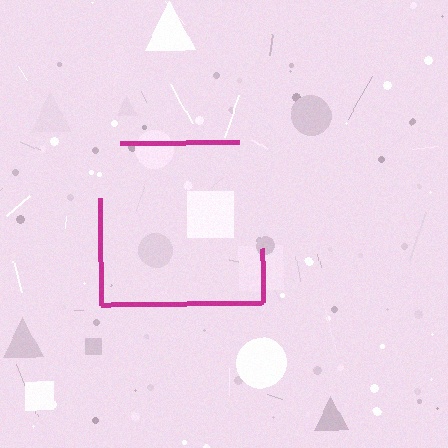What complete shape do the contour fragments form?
The contour fragments form a square.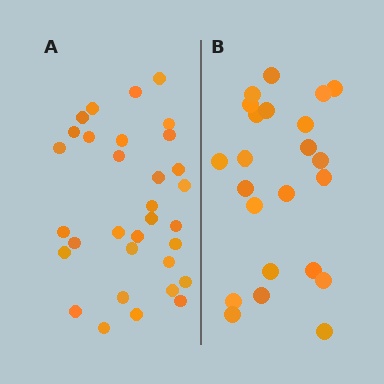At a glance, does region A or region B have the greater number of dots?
Region A (the left region) has more dots.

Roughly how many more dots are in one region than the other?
Region A has roughly 8 or so more dots than region B.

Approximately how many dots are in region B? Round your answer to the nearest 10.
About 20 dots. (The exact count is 23, which rounds to 20.)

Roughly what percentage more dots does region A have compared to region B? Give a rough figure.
About 40% more.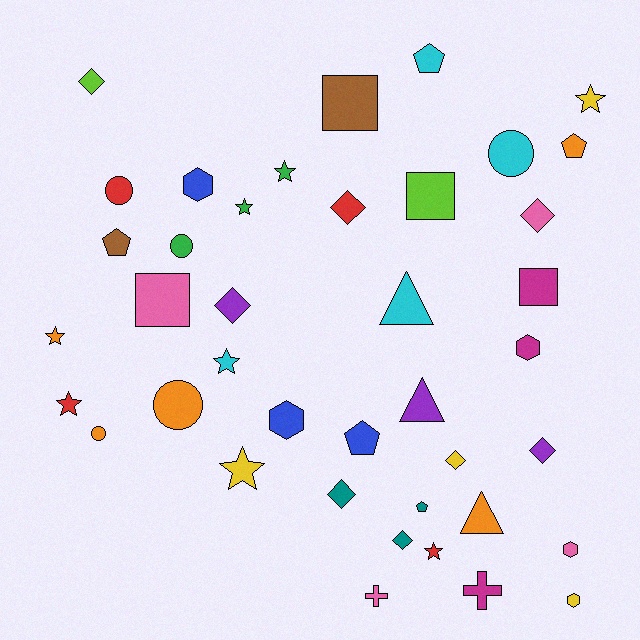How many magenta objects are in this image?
There are 3 magenta objects.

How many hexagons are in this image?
There are 5 hexagons.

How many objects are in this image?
There are 40 objects.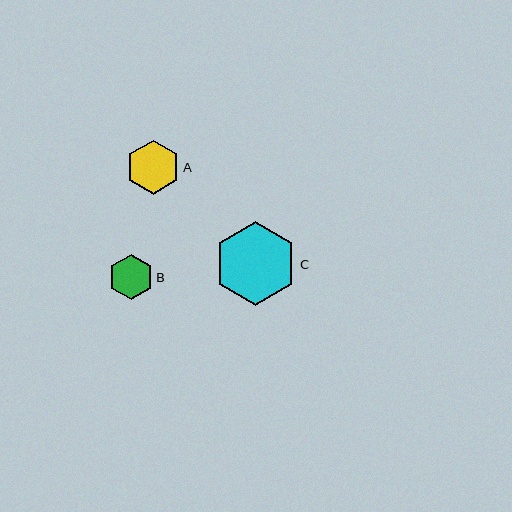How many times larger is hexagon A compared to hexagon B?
Hexagon A is approximately 1.2 times the size of hexagon B.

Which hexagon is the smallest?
Hexagon B is the smallest with a size of approximately 44 pixels.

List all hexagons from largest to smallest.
From largest to smallest: C, A, B.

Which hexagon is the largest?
Hexagon C is the largest with a size of approximately 84 pixels.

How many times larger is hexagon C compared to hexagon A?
Hexagon C is approximately 1.6 times the size of hexagon A.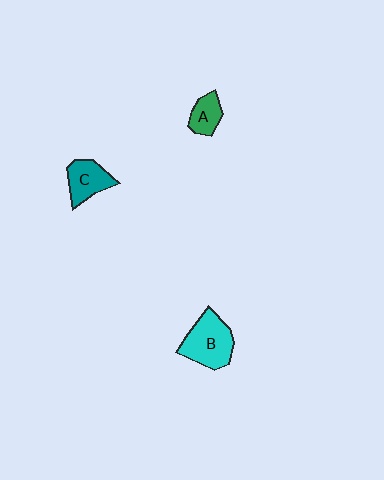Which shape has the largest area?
Shape B (cyan).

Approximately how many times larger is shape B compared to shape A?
Approximately 2.0 times.